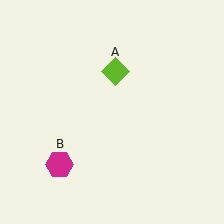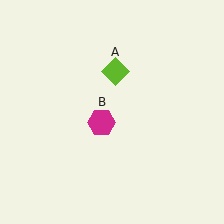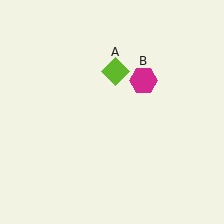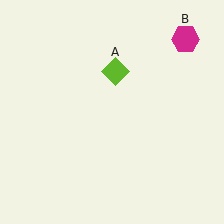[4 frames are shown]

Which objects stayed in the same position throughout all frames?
Lime diamond (object A) remained stationary.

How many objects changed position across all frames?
1 object changed position: magenta hexagon (object B).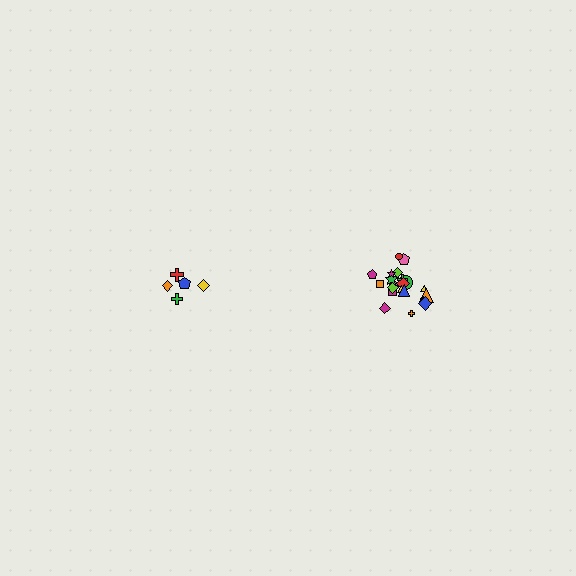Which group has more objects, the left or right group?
The right group.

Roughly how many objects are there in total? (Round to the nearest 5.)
Roughly 25 objects in total.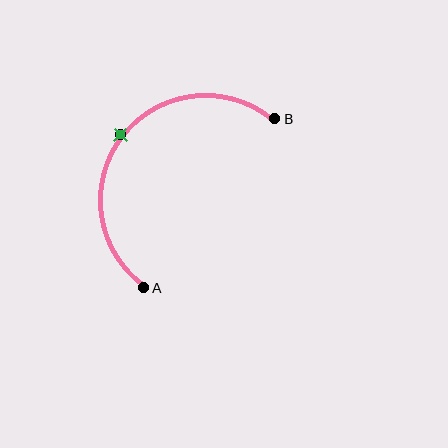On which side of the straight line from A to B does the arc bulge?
The arc bulges above and to the left of the straight line connecting A and B.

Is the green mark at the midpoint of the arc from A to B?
Yes. The green mark lies on the arc at equal arc-length from both A and B — it is the arc midpoint.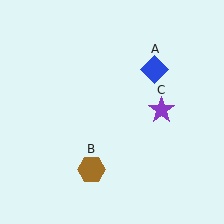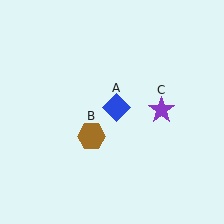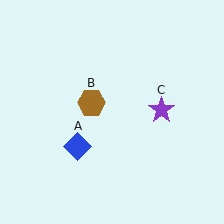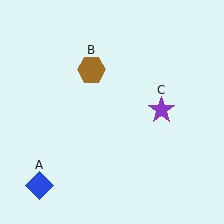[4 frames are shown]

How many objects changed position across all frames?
2 objects changed position: blue diamond (object A), brown hexagon (object B).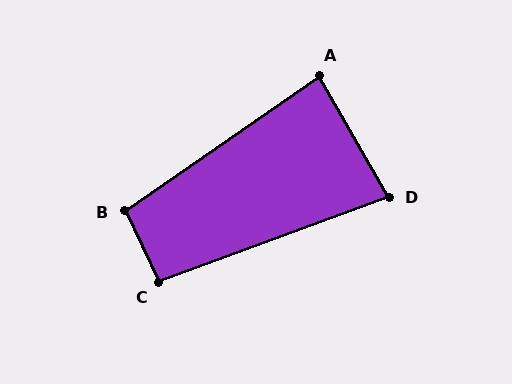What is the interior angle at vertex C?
Approximately 95 degrees (obtuse).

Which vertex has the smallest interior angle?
D, at approximately 81 degrees.